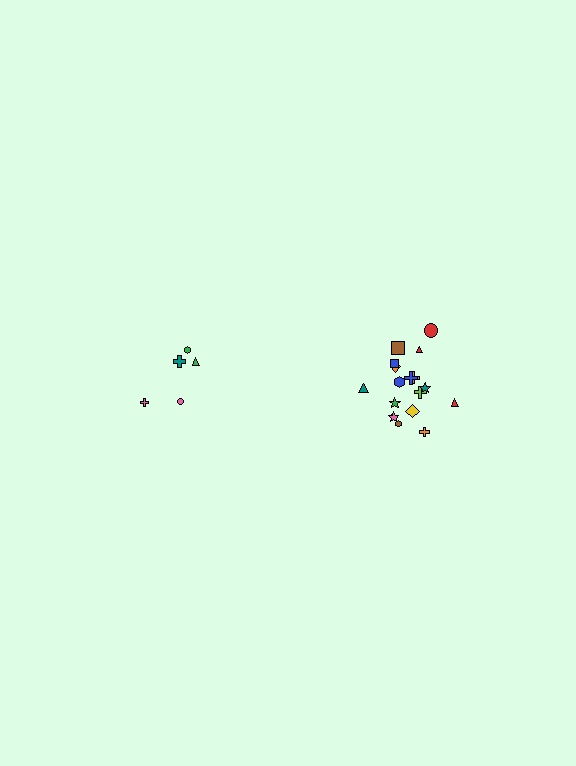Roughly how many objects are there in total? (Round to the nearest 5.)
Roughly 25 objects in total.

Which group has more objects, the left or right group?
The right group.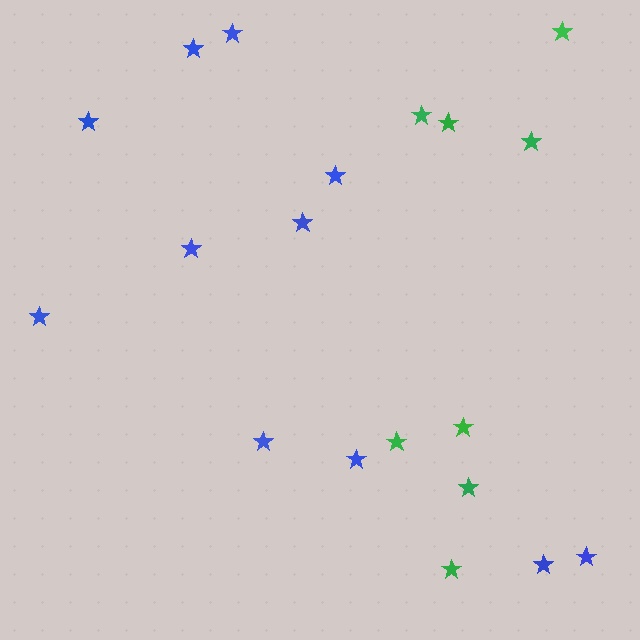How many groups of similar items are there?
There are 2 groups: one group of blue stars (11) and one group of green stars (8).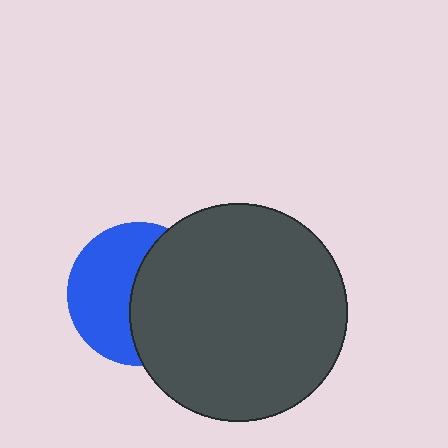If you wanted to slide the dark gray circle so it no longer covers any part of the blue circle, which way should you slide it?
Slide it right — that is the most direct way to separate the two shapes.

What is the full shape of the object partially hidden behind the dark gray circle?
The partially hidden object is a blue circle.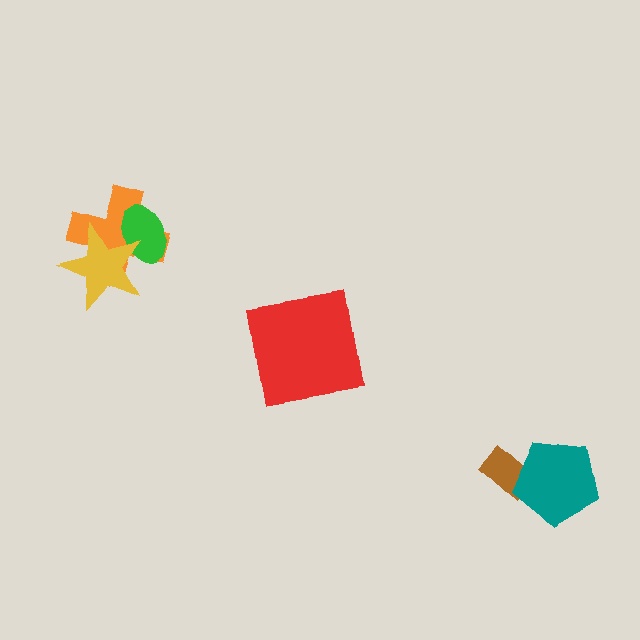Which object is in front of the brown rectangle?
The teal pentagon is in front of the brown rectangle.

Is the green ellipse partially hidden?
Yes, it is partially covered by another shape.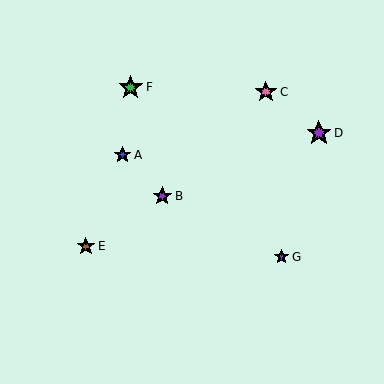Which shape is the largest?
The purple star (labeled D) is the largest.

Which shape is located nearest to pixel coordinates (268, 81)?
The pink star (labeled C) at (266, 92) is nearest to that location.